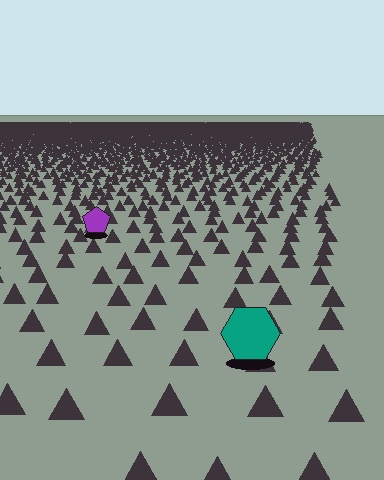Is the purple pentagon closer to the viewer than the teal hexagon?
No. The teal hexagon is closer — you can tell from the texture gradient: the ground texture is coarser near it.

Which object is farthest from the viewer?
The purple pentagon is farthest from the viewer. It appears smaller and the ground texture around it is denser.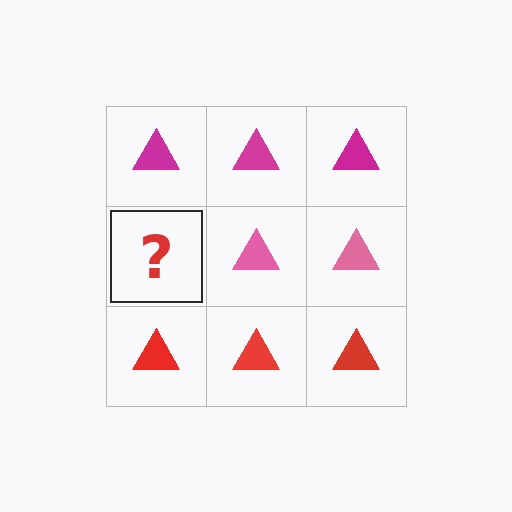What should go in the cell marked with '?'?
The missing cell should contain a pink triangle.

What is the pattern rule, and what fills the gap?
The rule is that each row has a consistent color. The gap should be filled with a pink triangle.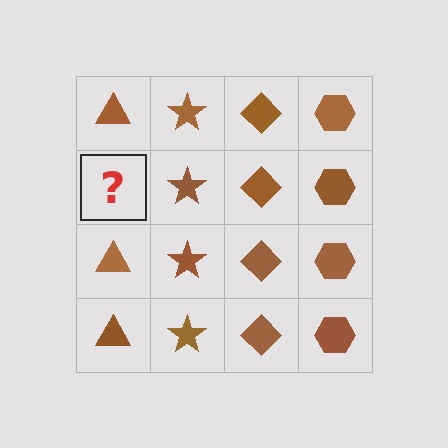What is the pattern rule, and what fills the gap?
The rule is that each column has a consistent shape. The gap should be filled with a brown triangle.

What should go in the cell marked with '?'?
The missing cell should contain a brown triangle.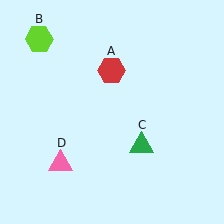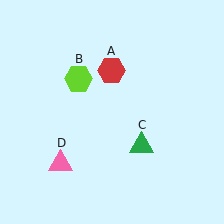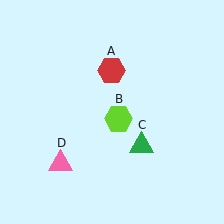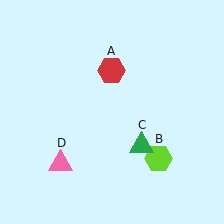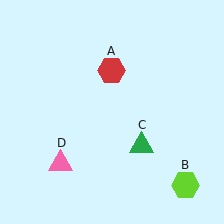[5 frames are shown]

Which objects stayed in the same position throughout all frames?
Red hexagon (object A) and green triangle (object C) and pink triangle (object D) remained stationary.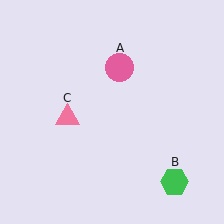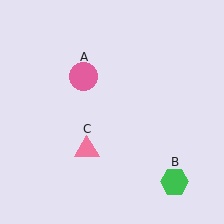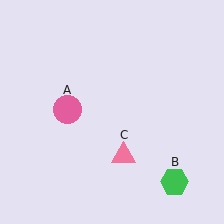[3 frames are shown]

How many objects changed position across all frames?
2 objects changed position: pink circle (object A), pink triangle (object C).